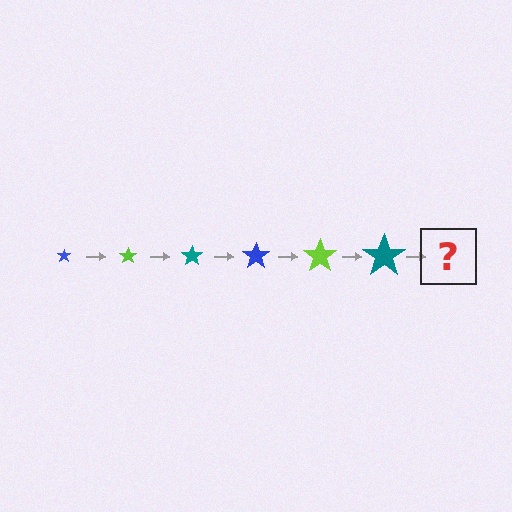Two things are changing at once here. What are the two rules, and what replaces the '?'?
The two rules are that the star grows larger each step and the color cycles through blue, lime, and teal. The '?' should be a blue star, larger than the previous one.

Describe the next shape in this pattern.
It should be a blue star, larger than the previous one.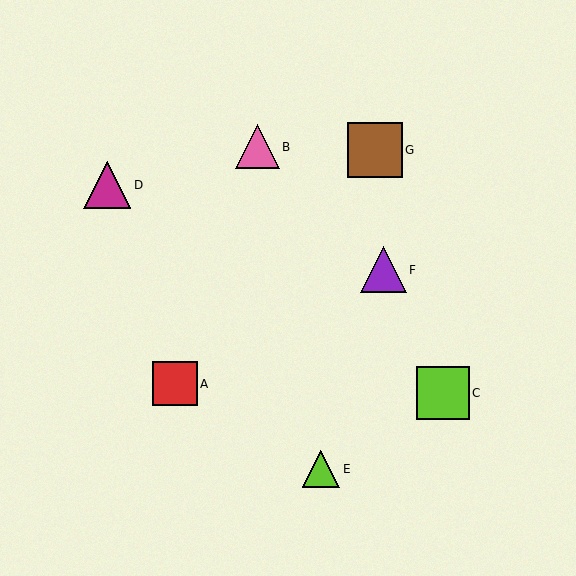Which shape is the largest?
The brown square (labeled G) is the largest.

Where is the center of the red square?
The center of the red square is at (175, 384).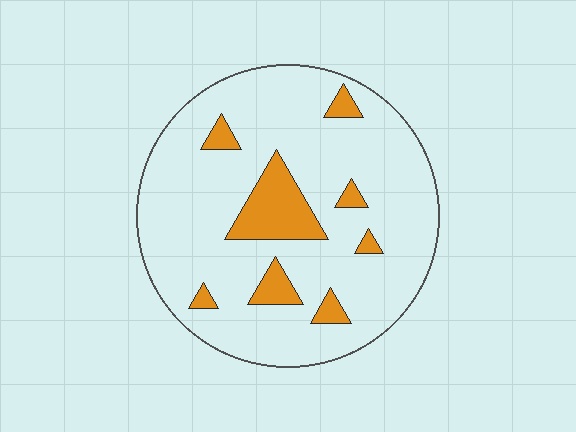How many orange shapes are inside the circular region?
8.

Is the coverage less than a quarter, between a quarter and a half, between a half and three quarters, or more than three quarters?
Less than a quarter.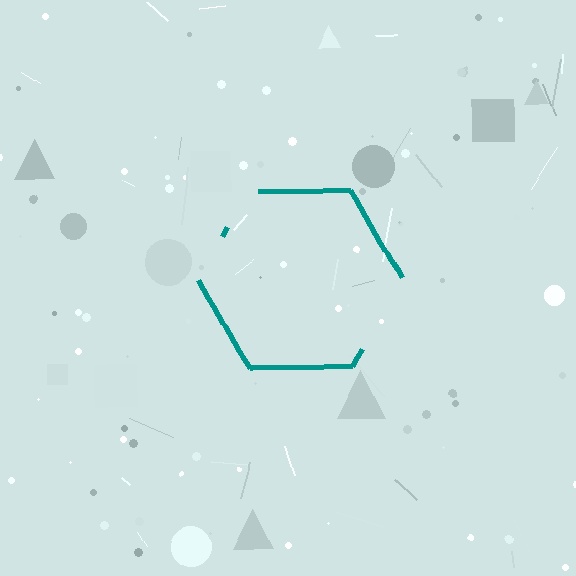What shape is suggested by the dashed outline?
The dashed outline suggests a hexagon.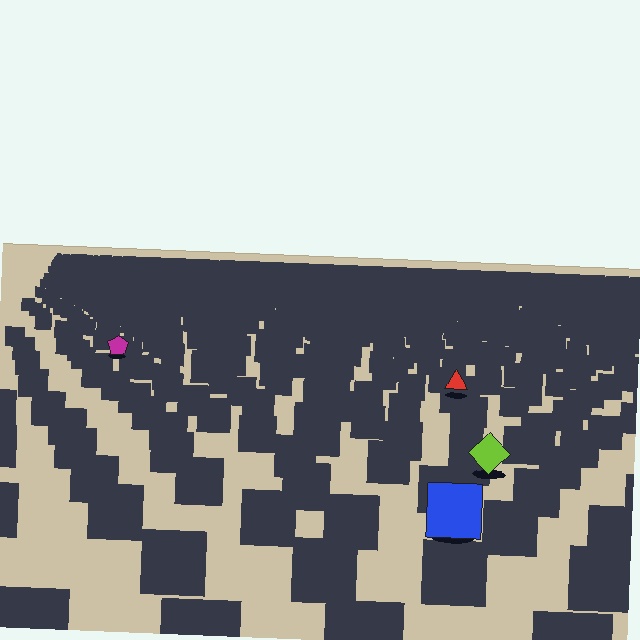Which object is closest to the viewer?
The blue square is closest. The texture marks near it are larger and more spread out.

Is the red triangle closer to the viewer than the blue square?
No. The blue square is closer — you can tell from the texture gradient: the ground texture is coarser near it.